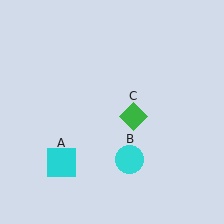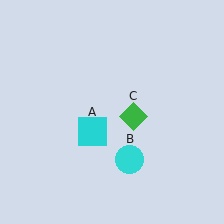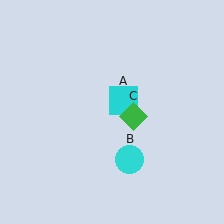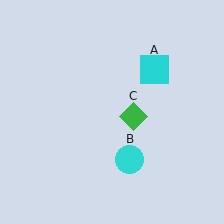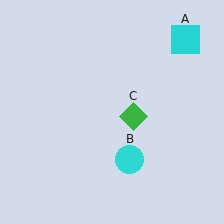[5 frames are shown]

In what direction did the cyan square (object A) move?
The cyan square (object A) moved up and to the right.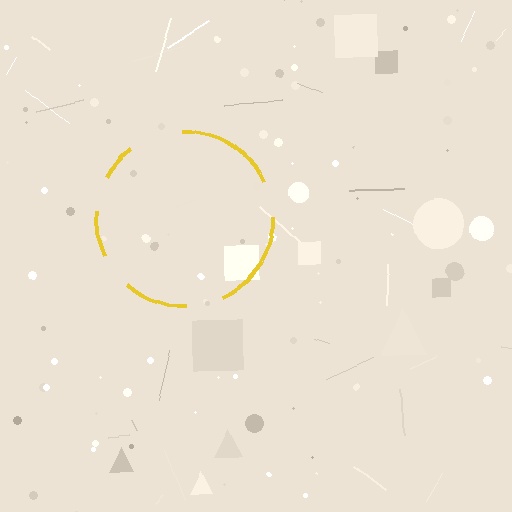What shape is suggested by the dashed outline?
The dashed outline suggests a circle.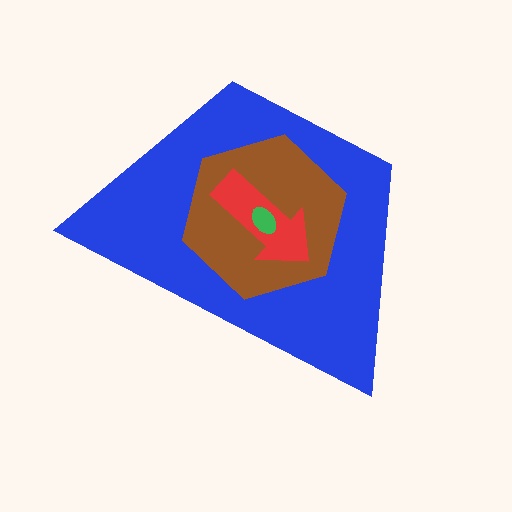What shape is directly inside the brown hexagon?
The red arrow.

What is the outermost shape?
The blue trapezoid.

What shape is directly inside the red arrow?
The green ellipse.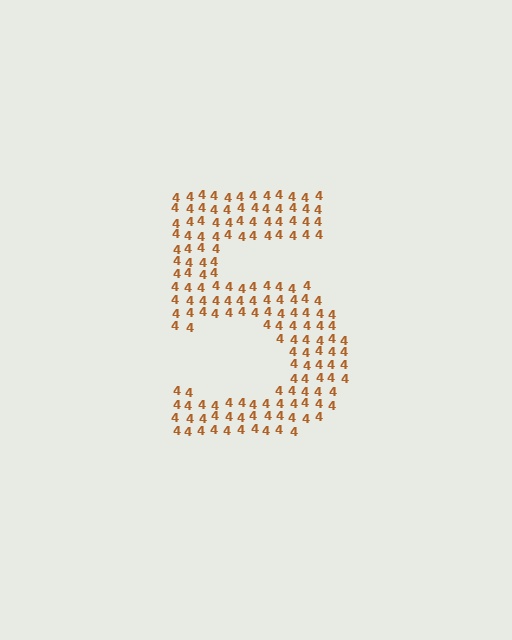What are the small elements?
The small elements are digit 4's.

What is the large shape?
The large shape is the digit 5.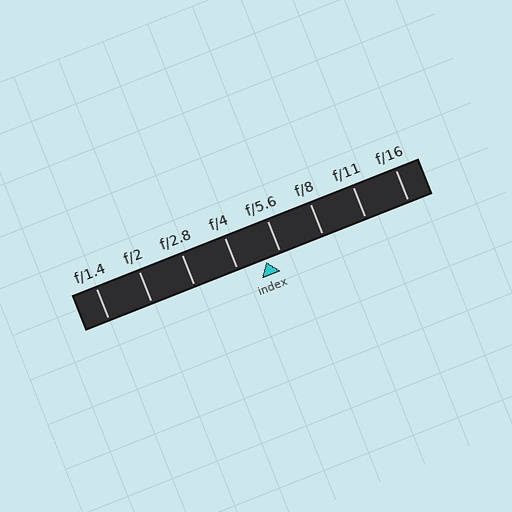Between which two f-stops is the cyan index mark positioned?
The index mark is between f/4 and f/5.6.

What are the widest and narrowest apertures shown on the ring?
The widest aperture shown is f/1.4 and the narrowest is f/16.